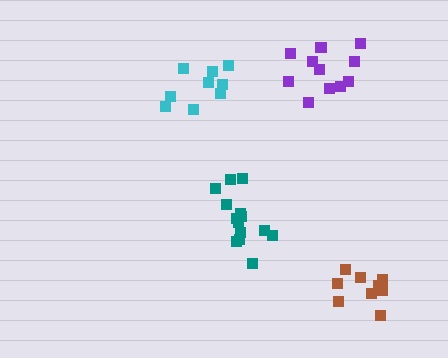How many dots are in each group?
Group 1: 14 dots, Group 2: 9 dots, Group 3: 9 dots, Group 4: 11 dots (43 total).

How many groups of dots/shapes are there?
There are 4 groups.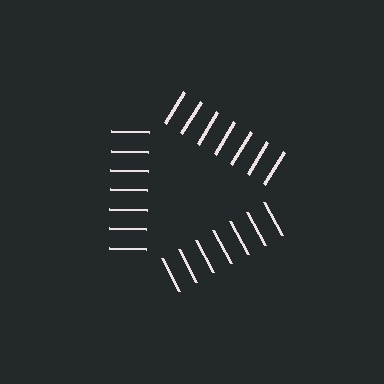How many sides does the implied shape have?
3 sides — the line-ends trace a triangle.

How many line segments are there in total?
21 — 7 along each of the 3 edges.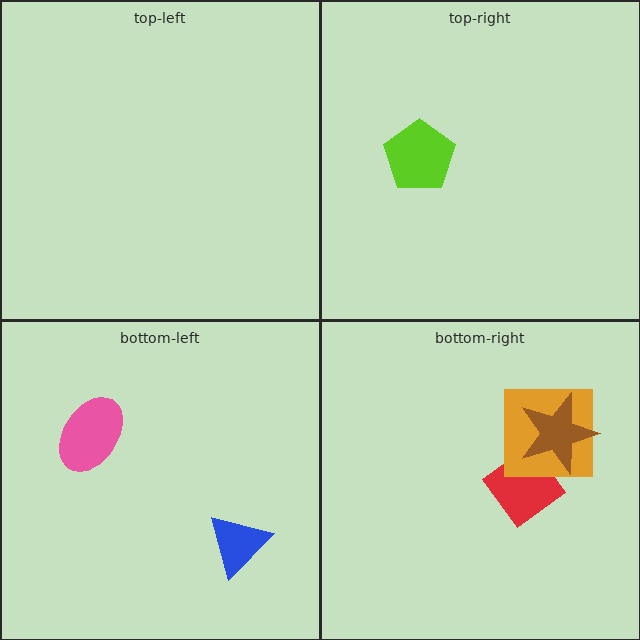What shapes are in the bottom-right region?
The red diamond, the orange square, the brown star.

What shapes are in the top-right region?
The lime pentagon.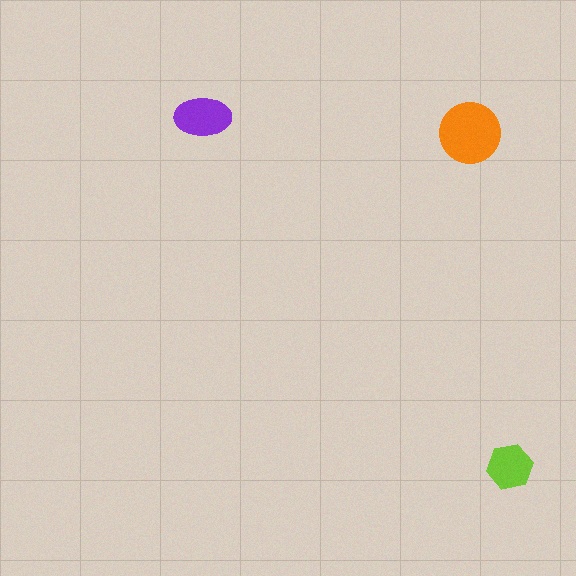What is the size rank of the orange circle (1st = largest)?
1st.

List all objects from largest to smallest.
The orange circle, the purple ellipse, the lime hexagon.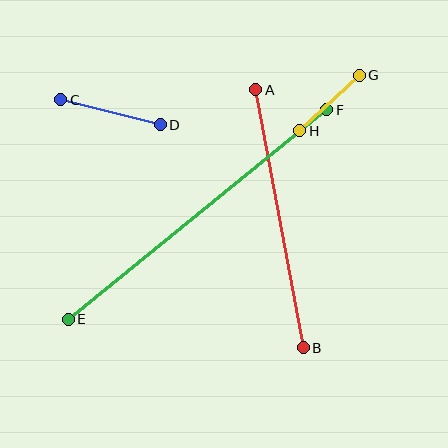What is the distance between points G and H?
The distance is approximately 82 pixels.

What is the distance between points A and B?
The distance is approximately 263 pixels.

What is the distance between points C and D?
The distance is approximately 103 pixels.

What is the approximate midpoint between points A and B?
The midpoint is at approximately (279, 219) pixels.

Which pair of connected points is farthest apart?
Points E and F are farthest apart.